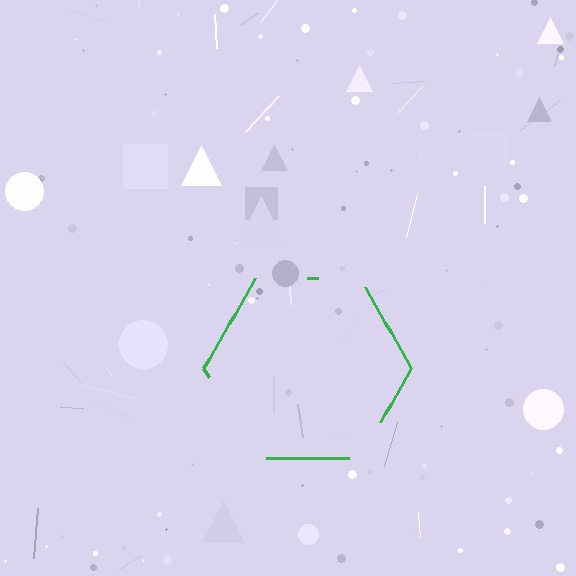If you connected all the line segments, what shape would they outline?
They would outline a hexagon.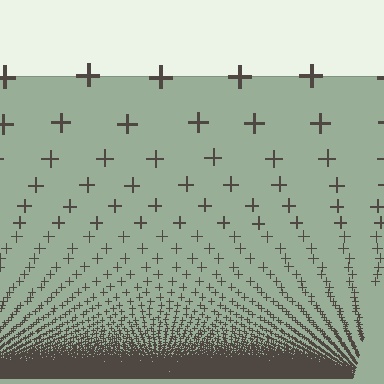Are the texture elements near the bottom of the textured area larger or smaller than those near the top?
Smaller. The gradient is inverted — elements near the bottom are smaller and denser.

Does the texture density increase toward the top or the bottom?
Density increases toward the bottom.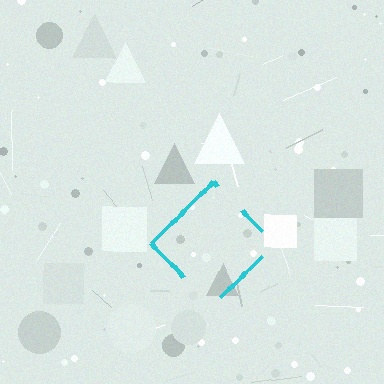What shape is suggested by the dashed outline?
The dashed outline suggests a diamond.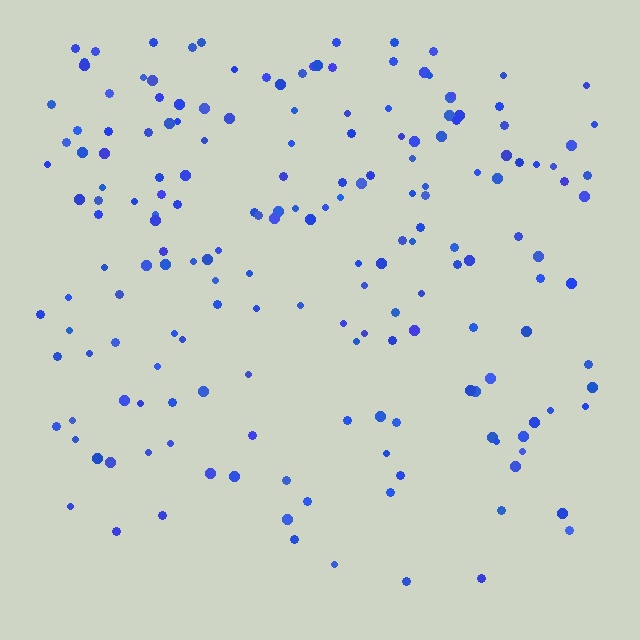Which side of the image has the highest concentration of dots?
The top.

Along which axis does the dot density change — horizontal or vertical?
Vertical.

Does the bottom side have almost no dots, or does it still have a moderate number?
Still a moderate number, just noticeably fewer than the top.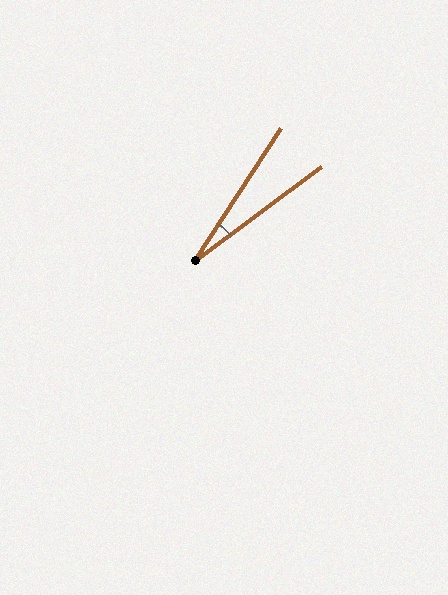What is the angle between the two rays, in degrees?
Approximately 20 degrees.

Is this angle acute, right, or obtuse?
It is acute.